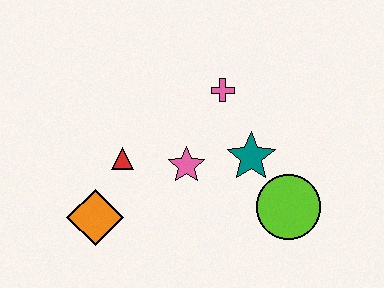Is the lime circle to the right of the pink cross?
Yes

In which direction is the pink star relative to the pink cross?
The pink star is below the pink cross.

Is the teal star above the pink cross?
No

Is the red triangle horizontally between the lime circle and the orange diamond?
Yes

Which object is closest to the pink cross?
The teal star is closest to the pink cross.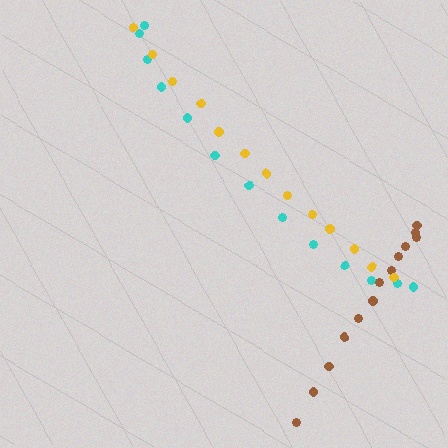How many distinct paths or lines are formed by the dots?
There are 3 distinct paths.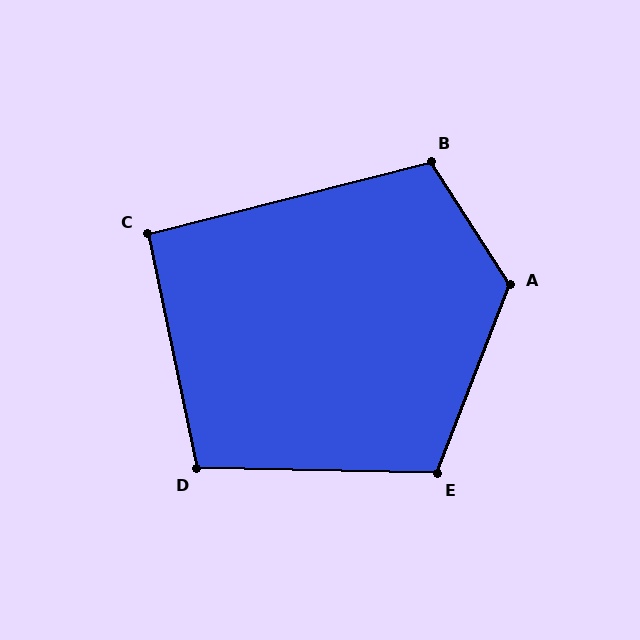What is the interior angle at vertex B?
Approximately 109 degrees (obtuse).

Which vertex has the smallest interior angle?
C, at approximately 92 degrees.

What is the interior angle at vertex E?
Approximately 110 degrees (obtuse).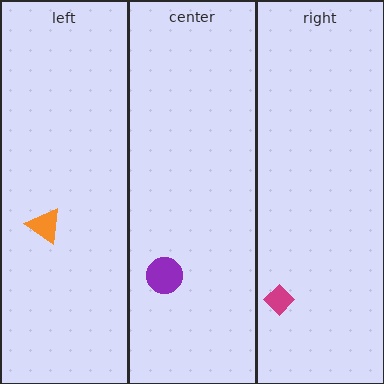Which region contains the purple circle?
The center region.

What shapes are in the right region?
The magenta diamond.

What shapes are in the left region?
The orange triangle.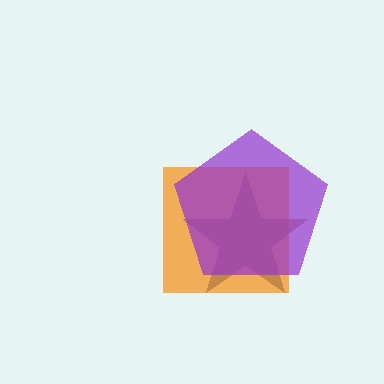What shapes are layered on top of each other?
The layered shapes are: an orange square, a brown star, a purple pentagon.